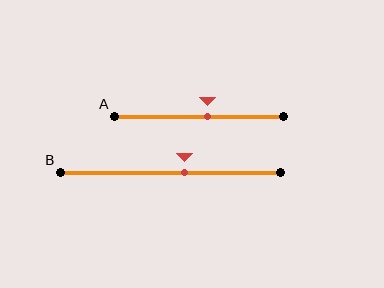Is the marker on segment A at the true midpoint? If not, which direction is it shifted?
No, the marker on segment A is shifted to the right by about 5% of the segment length.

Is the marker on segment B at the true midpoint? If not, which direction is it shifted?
No, the marker on segment B is shifted to the right by about 7% of the segment length.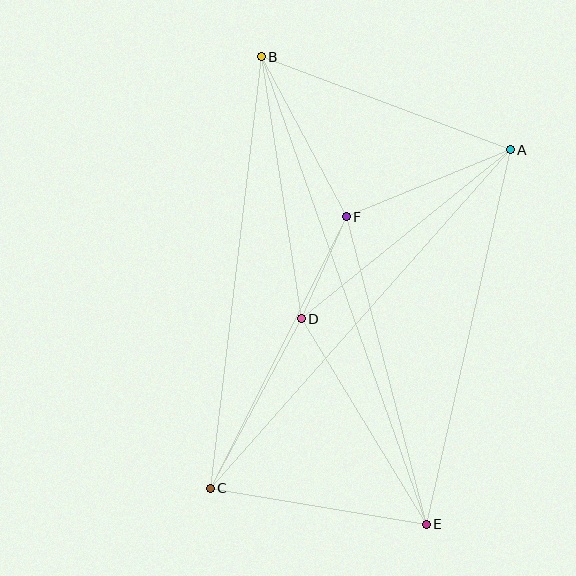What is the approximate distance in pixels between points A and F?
The distance between A and F is approximately 177 pixels.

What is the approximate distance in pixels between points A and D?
The distance between A and D is approximately 269 pixels.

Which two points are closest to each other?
Points D and F are closest to each other.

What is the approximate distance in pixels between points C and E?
The distance between C and E is approximately 219 pixels.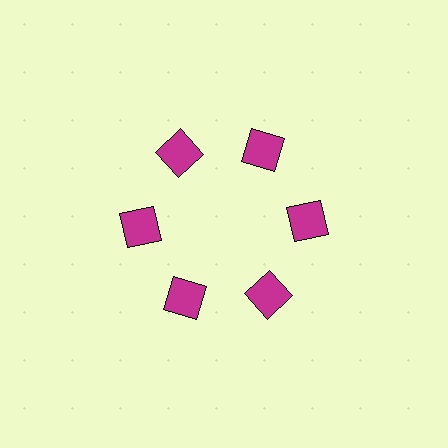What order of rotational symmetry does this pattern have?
This pattern has 6-fold rotational symmetry.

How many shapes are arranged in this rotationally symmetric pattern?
There are 6 shapes, arranged in 6 groups of 1.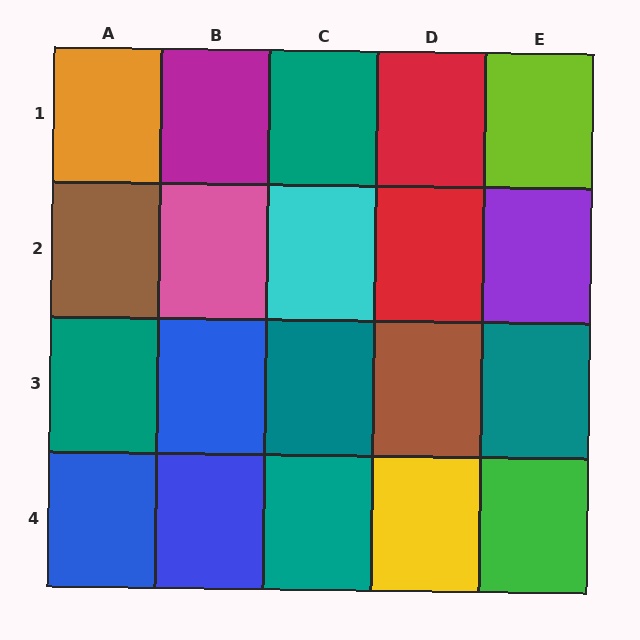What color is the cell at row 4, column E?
Green.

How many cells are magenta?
1 cell is magenta.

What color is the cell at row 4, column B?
Blue.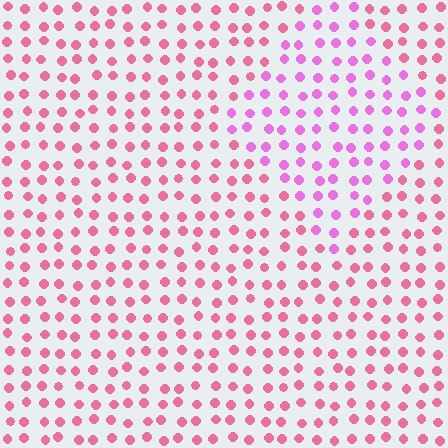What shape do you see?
I see a diamond.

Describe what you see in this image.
The image is filled with small pink elements in a uniform arrangement. A diamond-shaped region is visible where the elements are tinted to a slightly different hue, forming a subtle color boundary.